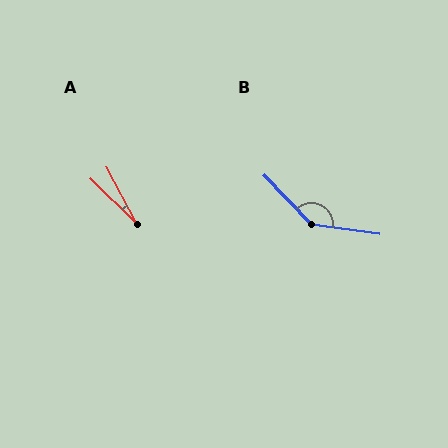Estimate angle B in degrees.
Approximately 142 degrees.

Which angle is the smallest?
A, at approximately 18 degrees.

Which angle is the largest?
B, at approximately 142 degrees.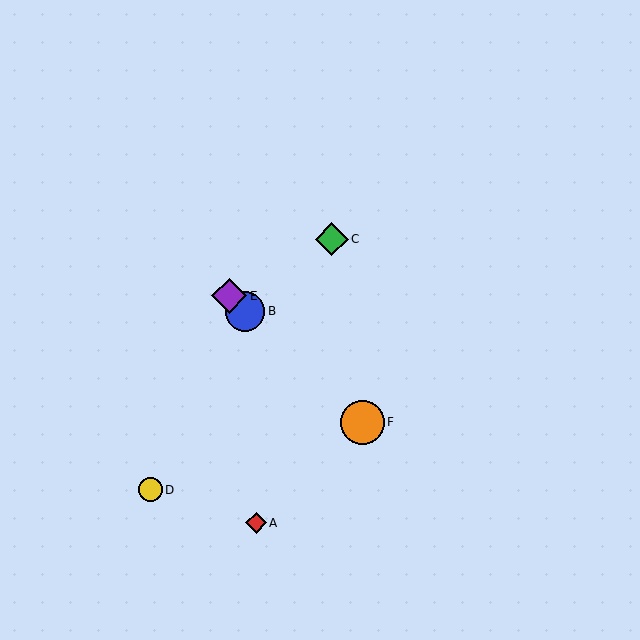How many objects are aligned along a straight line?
3 objects (B, E, F) are aligned along a straight line.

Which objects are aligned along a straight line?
Objects B, E, F are aligned along a straight line.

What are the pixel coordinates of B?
Object B is at (245, 311).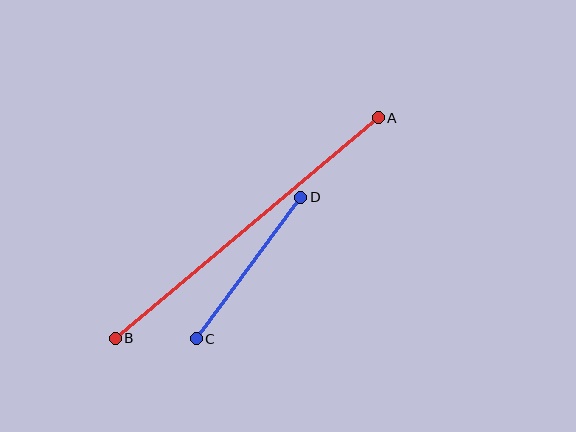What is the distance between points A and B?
The distance is approximately 343 pixels.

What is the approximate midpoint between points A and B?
The midpoint is at approximately (247, 228) pixels.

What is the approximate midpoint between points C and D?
The midpoint is at approximately (249, 268) pixels.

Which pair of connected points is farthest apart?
Points A and B are farthest apart.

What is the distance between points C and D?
The distance is approximately 176 pixels.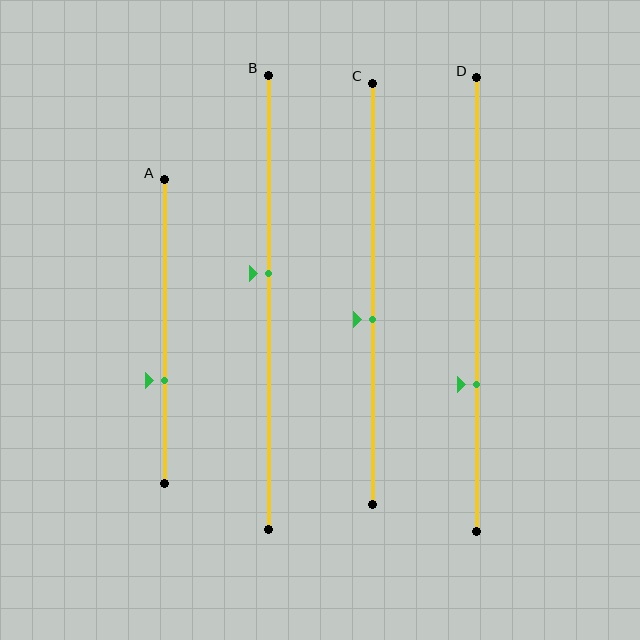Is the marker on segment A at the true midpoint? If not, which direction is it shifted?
No, the marker on segment A is shifted downward by about 16% of the segment length.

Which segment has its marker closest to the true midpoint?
Segment C has its marker closest to the true midpoint.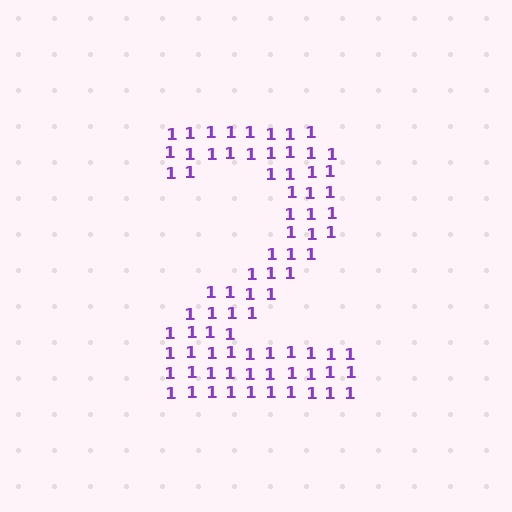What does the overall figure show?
The overall figure shows the digit 2.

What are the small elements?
The small elements are digit 1's.